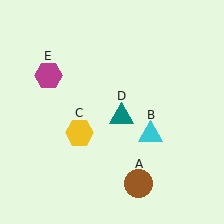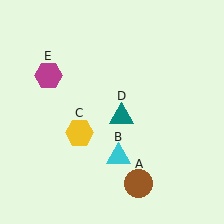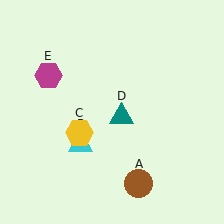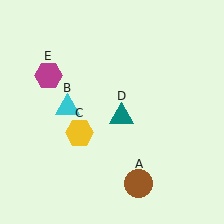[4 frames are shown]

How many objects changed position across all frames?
1 object changed position: cyan triangle (object B).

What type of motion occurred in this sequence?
The cyan triangle (object B) rotated clockwise around the center of the scene.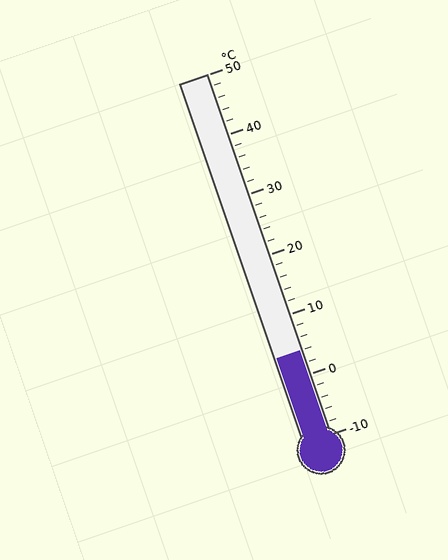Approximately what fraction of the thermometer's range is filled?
The thermometer is filled to approximately 25% of its range.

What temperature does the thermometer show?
The thermometer shows approximately 4°C.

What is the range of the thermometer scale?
The thermometer scale ranges from -10°C to 50°C.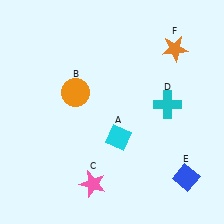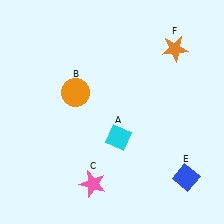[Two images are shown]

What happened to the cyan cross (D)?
The cyan cross (D) was removed in Image 2. It was in the top-right area of Image 1.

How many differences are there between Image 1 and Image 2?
There is 1 difference between the two images.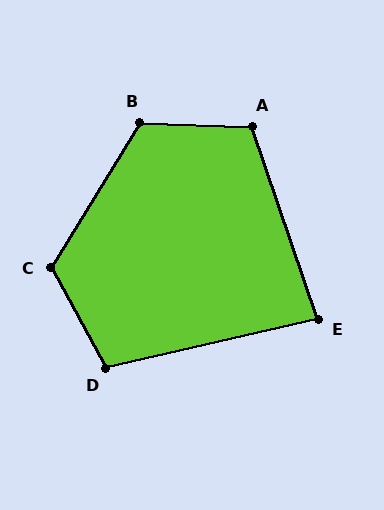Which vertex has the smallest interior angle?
E, at approximately 84 degrees.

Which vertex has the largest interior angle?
B, at approximately 120 degrees.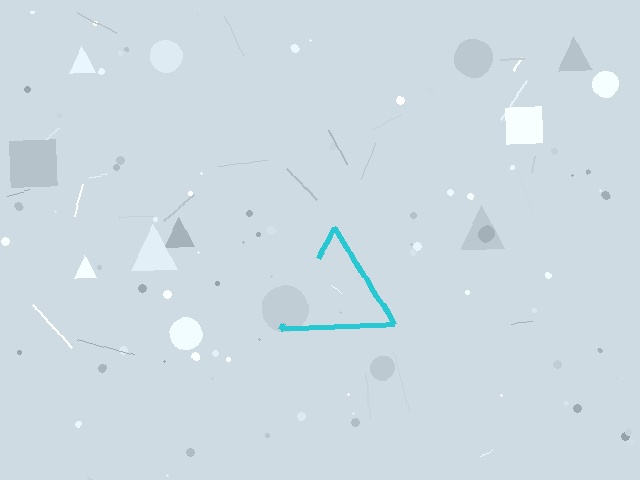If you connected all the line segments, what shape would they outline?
They would outline a triangle.